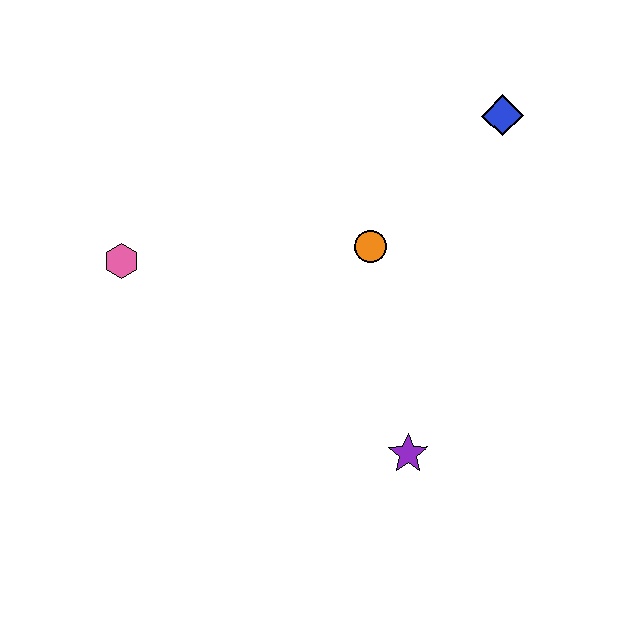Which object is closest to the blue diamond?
The orange circle is closest to the blue diamond.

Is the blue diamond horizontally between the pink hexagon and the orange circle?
No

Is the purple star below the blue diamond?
Yes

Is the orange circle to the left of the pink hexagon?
No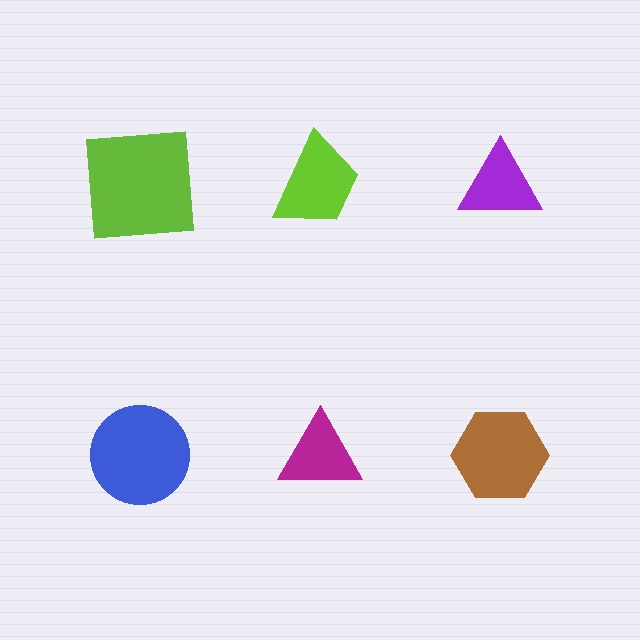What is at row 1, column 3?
A purple triangle.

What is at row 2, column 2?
A magenta triangle.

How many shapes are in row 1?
3 shapes.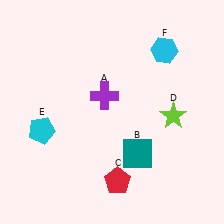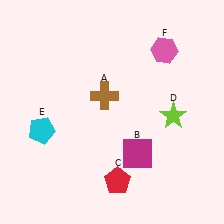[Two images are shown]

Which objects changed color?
A changed from purple to brown. B changed from teal to magenta. F changed from cyan to pink.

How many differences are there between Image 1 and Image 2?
There are 3 differences between the two images.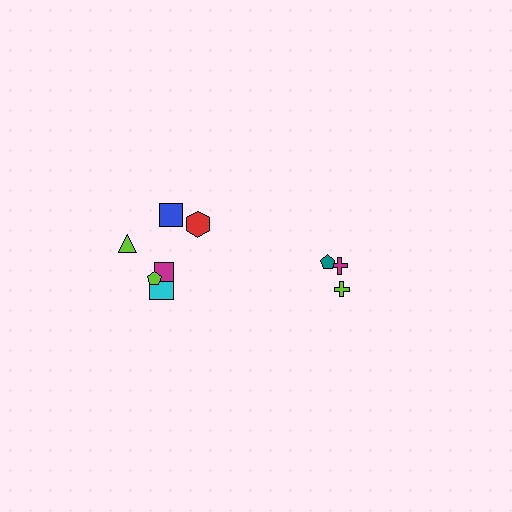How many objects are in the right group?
There are 3 objects.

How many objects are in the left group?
There are 6 objects.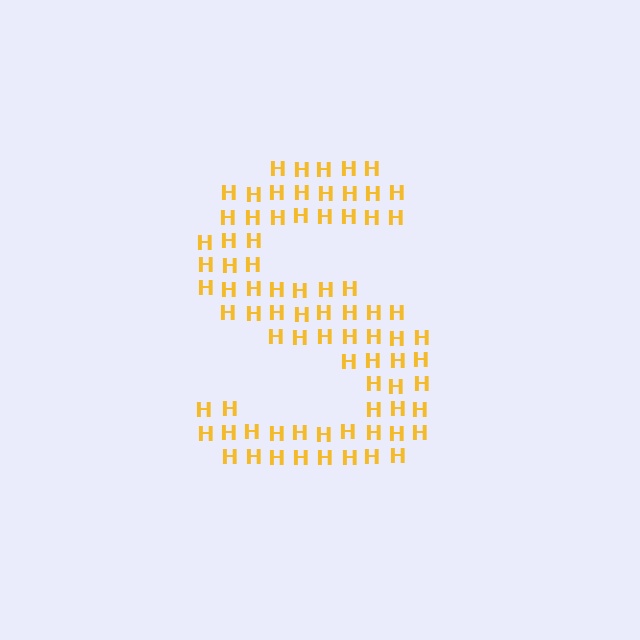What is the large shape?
The large shape is the letter S.